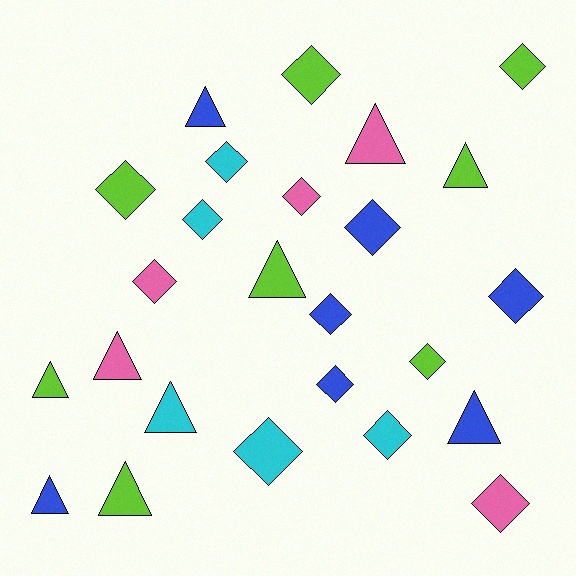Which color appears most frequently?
Lime, with 8 objects.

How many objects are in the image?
There are 25 objects.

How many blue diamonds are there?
There are 4 blue diamonds.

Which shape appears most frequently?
Diamond, with 15 objects.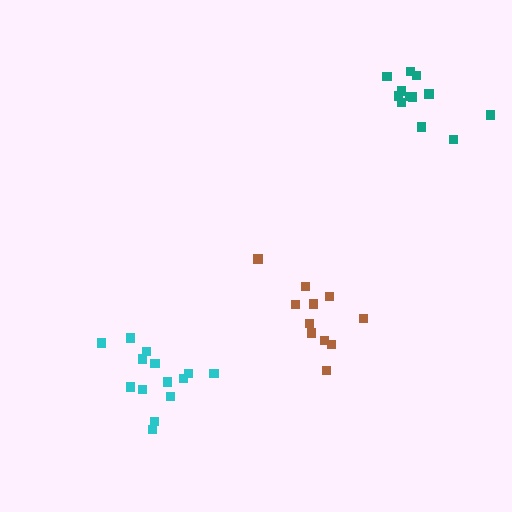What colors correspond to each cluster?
The clusters are colored: brown, cyan, teal.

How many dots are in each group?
Group 1: 11 dots, Group 2: 14 dots, Group 3: 12 dots (37 total).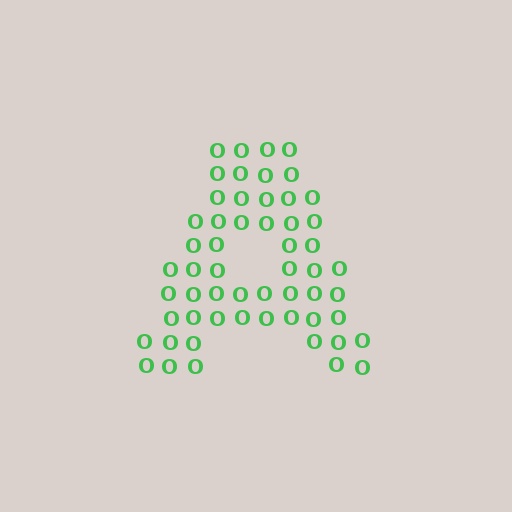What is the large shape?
The large shape is the letter A.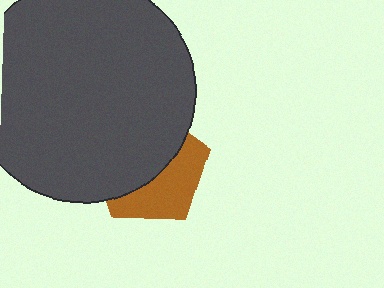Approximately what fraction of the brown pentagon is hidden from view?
Roughly 58% of the brown pentagon is hidden behind the dark gray circle.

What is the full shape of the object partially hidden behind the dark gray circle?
The partially hidden object is a brown pentagon.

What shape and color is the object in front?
The object in front is a dark gray circle.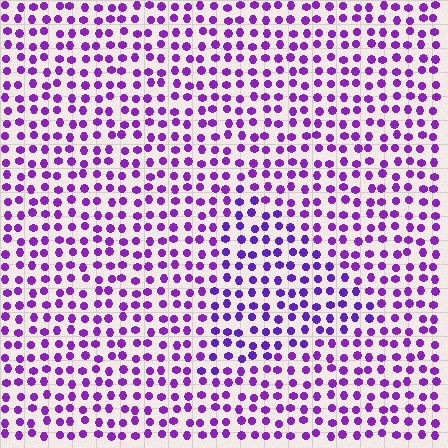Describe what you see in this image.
The image is filled with small purple elements in a uniform arrangement. A triangle-shaped region is visible where the elements are tinted to a slightly different hue, forming a subtle color boundary.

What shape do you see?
I see a triangle.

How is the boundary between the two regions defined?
The boundary is defined purely by a slight shift in hue (about 18 degrees). Spacing, size, and orientation are identical on both sides.